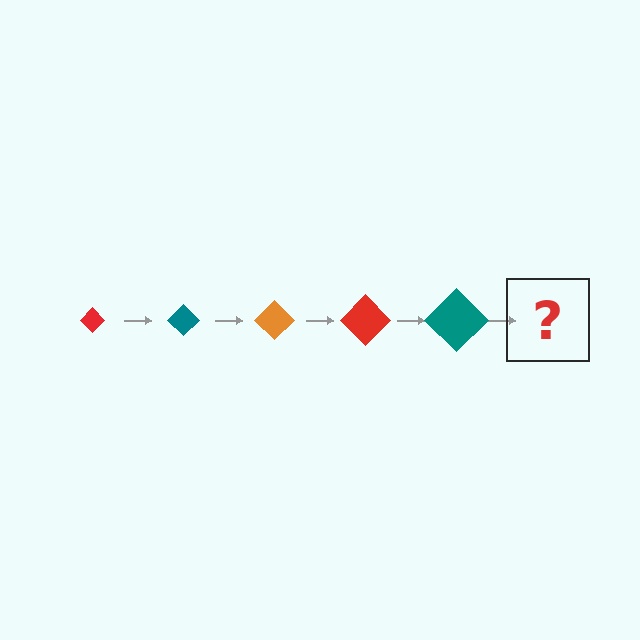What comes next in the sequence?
The next element should be an orange diamond, larger than the previous one.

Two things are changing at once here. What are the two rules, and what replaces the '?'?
The two rules are that the diamond grows larger each step and the color cycles through red, teal, and orange. The '?' should be an orange diamond, larger than the previous one.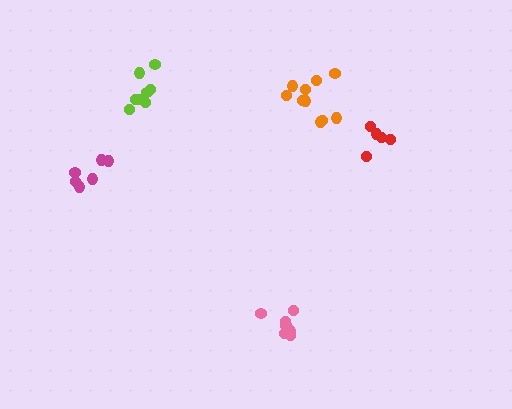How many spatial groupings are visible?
There are 5 spatial groupings.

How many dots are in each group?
Group 1: 7 dots, Group 2: 8 dots, Group 3: 10 dots, Group 4: 6 dots, Group 5: 5 dots (36 total).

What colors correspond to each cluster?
The clusters are colored: pink, lime, orange, magenta, red.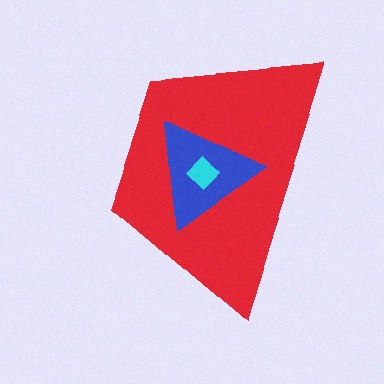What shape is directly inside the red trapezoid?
The blue triangle.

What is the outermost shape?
The red trapezoid.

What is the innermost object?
The cyan diamond.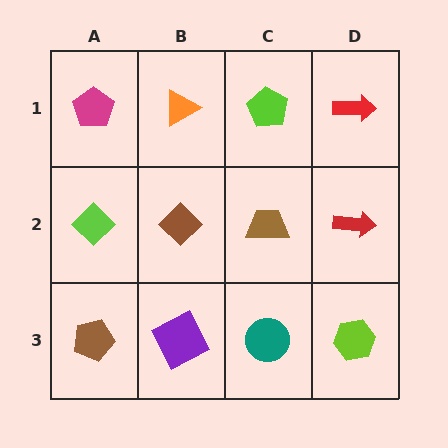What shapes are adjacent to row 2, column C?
A lime pentagon (row 1, column C), a teal circle (row 3, column C), a brown diamond (row 2, column B), a red arrow (row 2, column D).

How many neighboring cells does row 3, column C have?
3.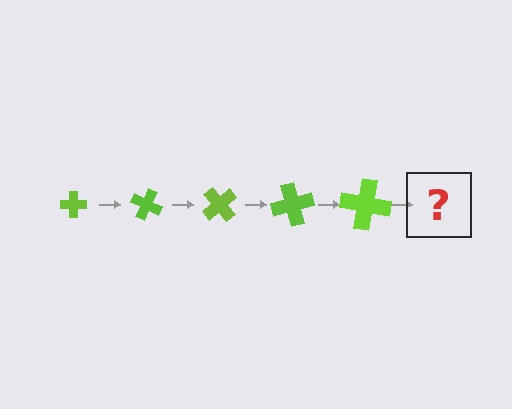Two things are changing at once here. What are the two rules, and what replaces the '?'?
The two rules are that the cross grows larger each step and it rotates 25 degrees each step. The '?' should be a cross, larger than the previous one and rotated 125 degrees from the start.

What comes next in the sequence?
The next element should be a cross, larger than the previous one and rotated 125 degrees from the start.